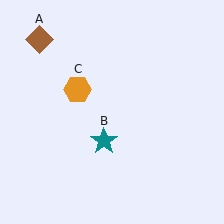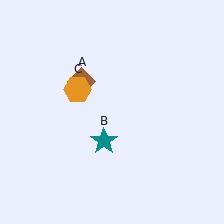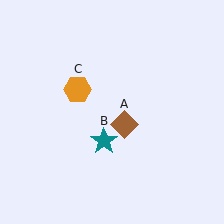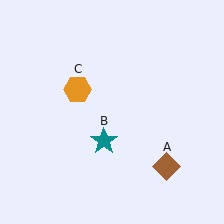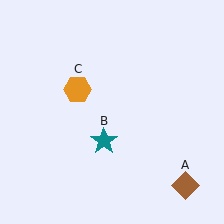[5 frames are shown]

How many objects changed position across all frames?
1 object changed position: brown diamond (object A).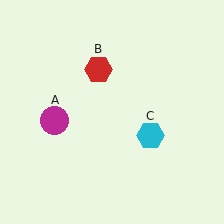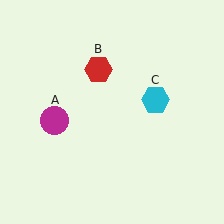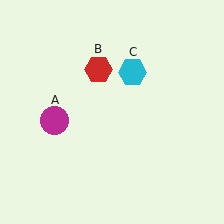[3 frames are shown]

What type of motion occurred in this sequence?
The cyan hexagon (object C) rotated counterclockwise around the center of the scene.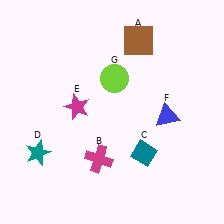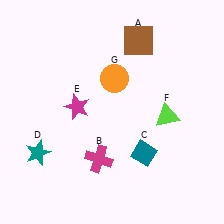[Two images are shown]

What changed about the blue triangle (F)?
In Image 1, F is blue. In Image 2, it changed to lime.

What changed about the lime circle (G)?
In Image 1, G is lime. In Image 2, it changed to orange.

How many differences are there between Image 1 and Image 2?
There are 2 differences between the two images.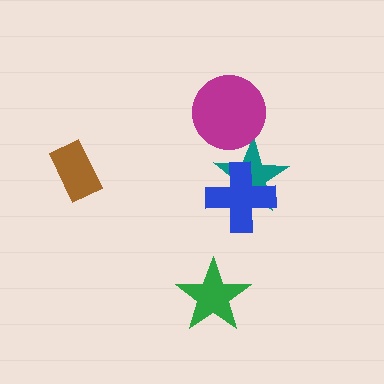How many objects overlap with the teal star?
2 objects overlap with the teal star.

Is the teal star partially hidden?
Yes, it is partially covered by another shape.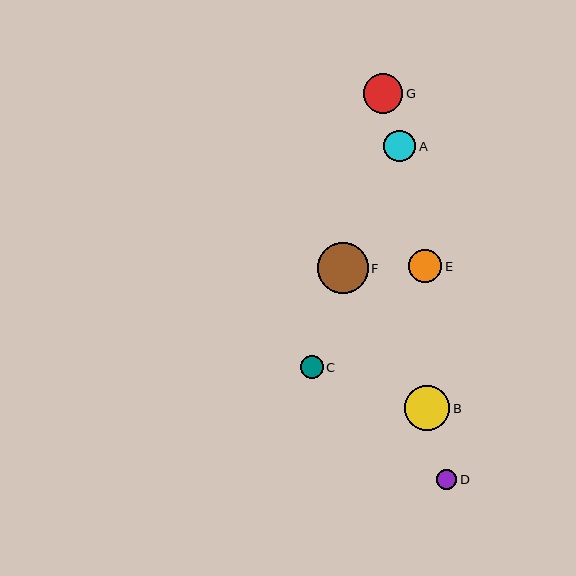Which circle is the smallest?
Circle D is the smallest with a size of approximately 20 pixels.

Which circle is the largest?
Circle F is the largest with a size of approximately 50 pixels.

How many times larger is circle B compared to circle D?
Circle B is approximately 2.2 times the size of circle D.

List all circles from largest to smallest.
From largest to smallest: F, B, G, E, A, C, D.